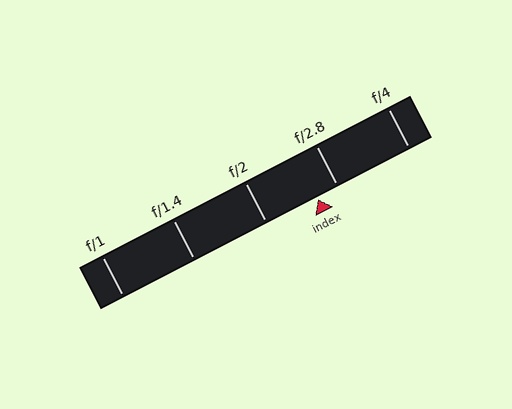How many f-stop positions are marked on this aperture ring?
There are 5 f-stop positions marked.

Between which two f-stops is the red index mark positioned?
The index mark is between f/2 and f/2.8.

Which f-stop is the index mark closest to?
The index mark is closest to f/2.8.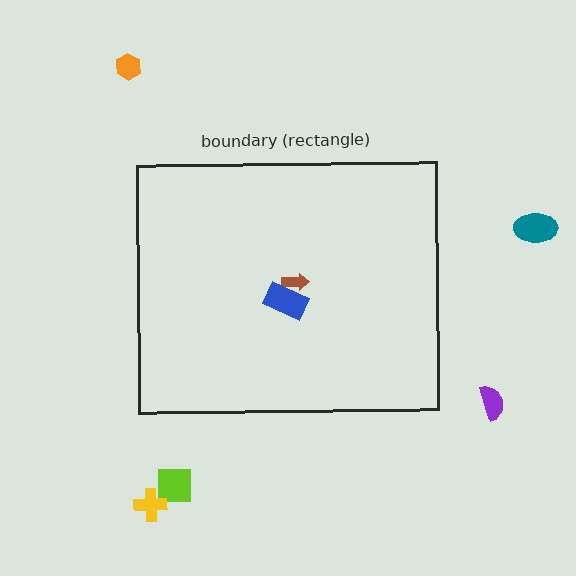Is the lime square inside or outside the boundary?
Outside.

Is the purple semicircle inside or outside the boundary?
Outside.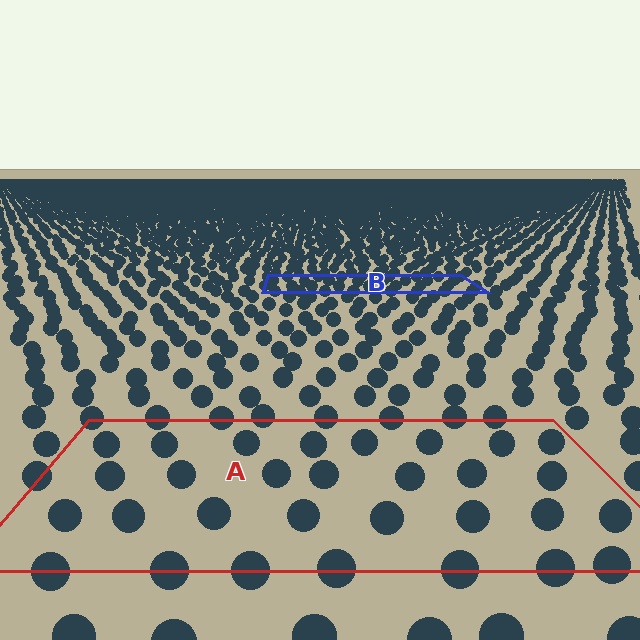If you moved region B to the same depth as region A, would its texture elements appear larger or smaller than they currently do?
They would appear larger. At a closer depth, the same texture elements are projected at a bigger on-screen size.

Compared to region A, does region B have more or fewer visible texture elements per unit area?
Region B has more texture elements per unit area — they are packed more densely because it is farther away.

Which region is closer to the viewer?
Region A is closer. The texture elements there are larger and more spread out.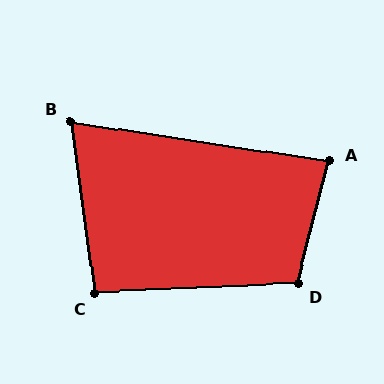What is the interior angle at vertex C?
Approximately 95 degrees (obtuse).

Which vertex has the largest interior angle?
D, at approximately 107 degrees.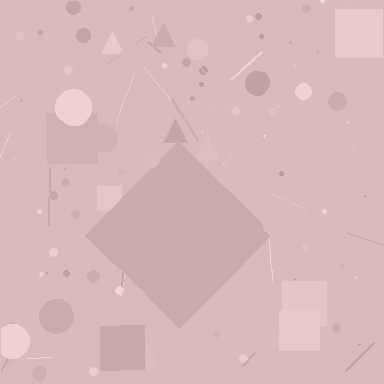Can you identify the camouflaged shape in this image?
The camouflaged shape is a diamond.